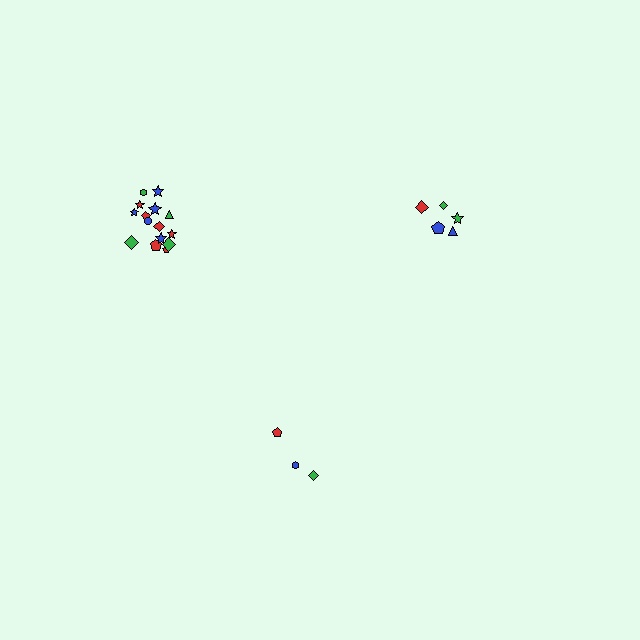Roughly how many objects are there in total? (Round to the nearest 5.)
Roughly 25 objects in total.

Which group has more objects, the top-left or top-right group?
The top-left group.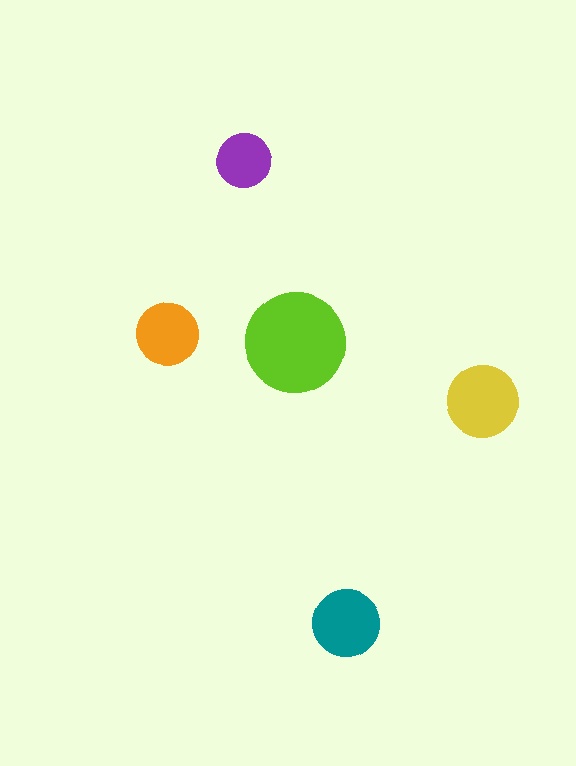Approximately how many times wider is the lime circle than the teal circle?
About 1.5 times wider.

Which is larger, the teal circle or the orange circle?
The teal one.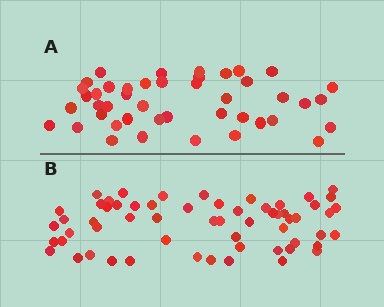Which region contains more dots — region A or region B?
Region B (the bottom region) has more dots.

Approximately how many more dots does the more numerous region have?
Region B has approximately 15 more dots than region A.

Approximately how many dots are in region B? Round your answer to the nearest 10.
About 60 dots.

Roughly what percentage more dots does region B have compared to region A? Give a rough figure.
About 35% more.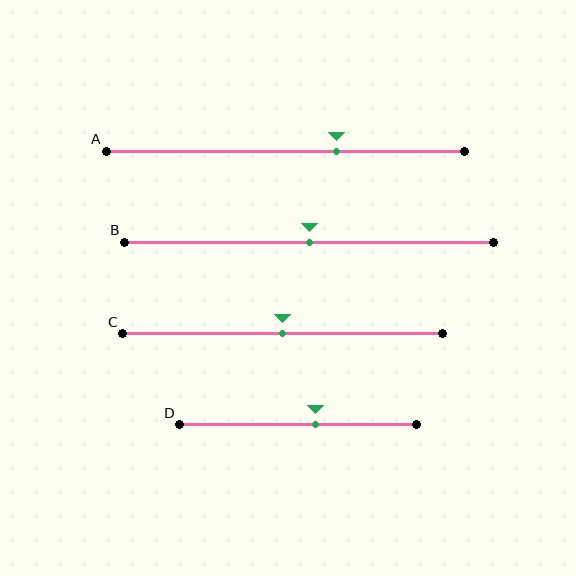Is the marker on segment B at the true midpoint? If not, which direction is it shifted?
Yes, the marker on segment B is at the true midpoint.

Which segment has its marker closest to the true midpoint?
Segment B has its marker closest to the true midpoint.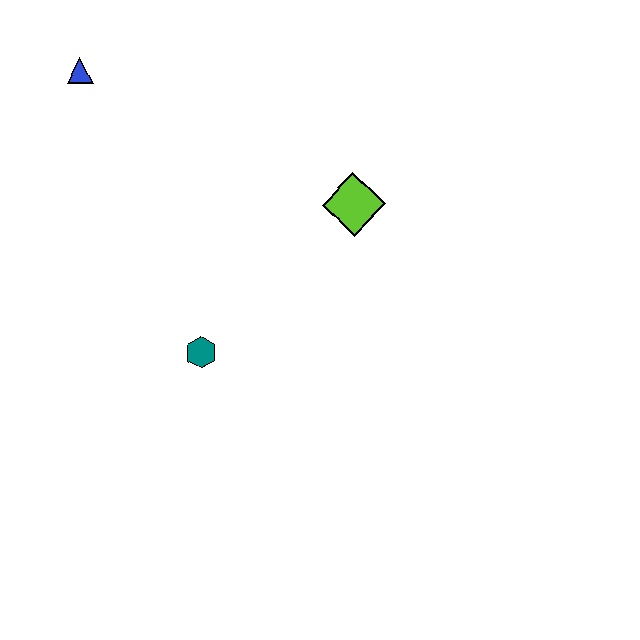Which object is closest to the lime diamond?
The teal hexagon is closest to the lime diamond.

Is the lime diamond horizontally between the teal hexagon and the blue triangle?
No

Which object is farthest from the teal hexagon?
The blue triangle is farthest from the teal hexagon.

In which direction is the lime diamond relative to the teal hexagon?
The lime diamond is to the right of the teal hexagon.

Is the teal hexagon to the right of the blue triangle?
Yes